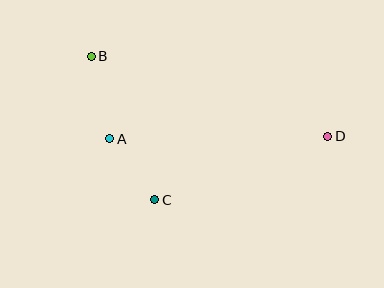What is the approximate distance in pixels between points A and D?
The distance between A and D is approximately 218 pixels.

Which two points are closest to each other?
Points A and C are closest to each other.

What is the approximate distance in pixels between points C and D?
The distance between C and D is approximately 184 pixels.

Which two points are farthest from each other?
Points B and D are farthest from each other.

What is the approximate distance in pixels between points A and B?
The distance between A and B is approximately 85 pixels.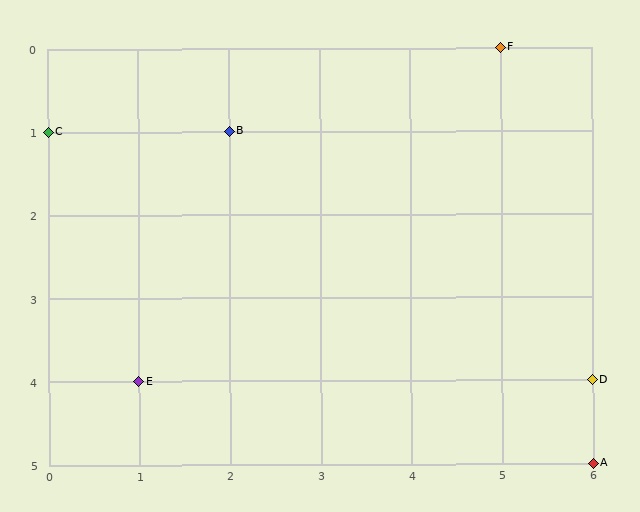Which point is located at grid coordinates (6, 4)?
Point D is at (6, 4).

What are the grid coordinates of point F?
Point F is at grid coordinates (5, 0).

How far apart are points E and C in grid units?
Points E and C are 1 column and 3 rows apart (about 3.2 grid units diagonally).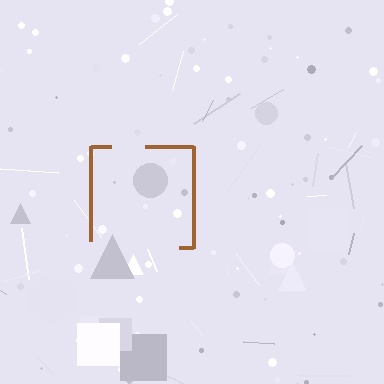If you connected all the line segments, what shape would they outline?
They would outline a square.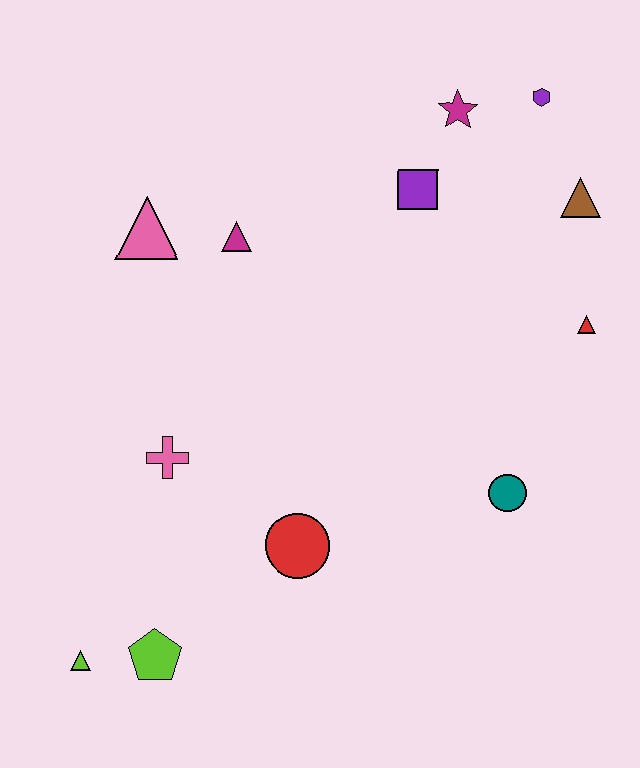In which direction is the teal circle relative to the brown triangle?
The teal circle is below the brown triangle.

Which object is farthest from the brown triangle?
The lime triangle is farthest from the brown triangle.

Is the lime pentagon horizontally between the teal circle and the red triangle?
No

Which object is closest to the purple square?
The magenta star is closest to the purple square.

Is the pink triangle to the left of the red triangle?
Yes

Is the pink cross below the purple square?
Yes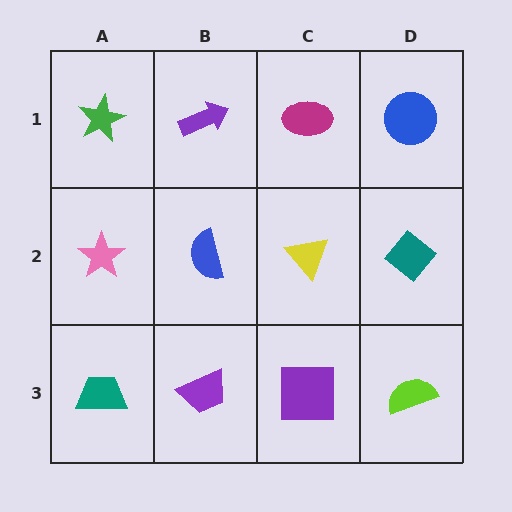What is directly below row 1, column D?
A teal diamond.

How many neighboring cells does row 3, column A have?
2.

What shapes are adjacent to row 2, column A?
A green star (row 1, column A), a teal trapezoid (row 3, column A), a blue semicircle (row 2, column B).